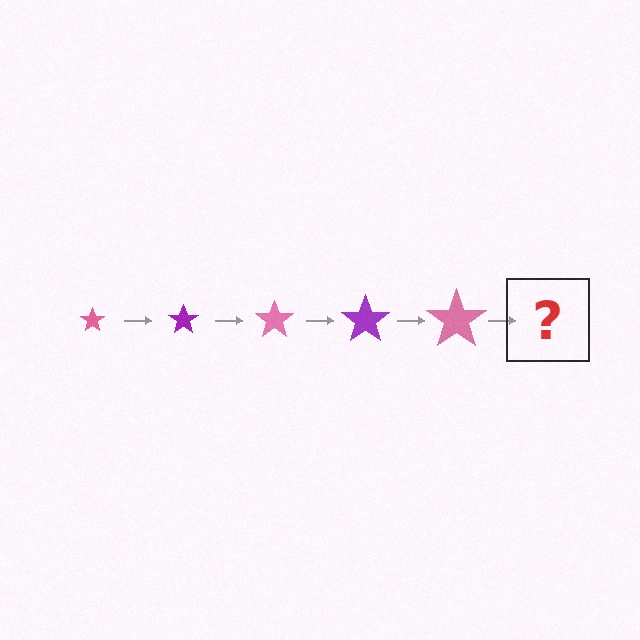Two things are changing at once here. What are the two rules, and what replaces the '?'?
The two rules are that the star grows larger each step and the color cycles through pink and purple. The '?' should be a purple star, larger than the previous one.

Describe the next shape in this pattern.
It should be a purple star, larger than the previous one.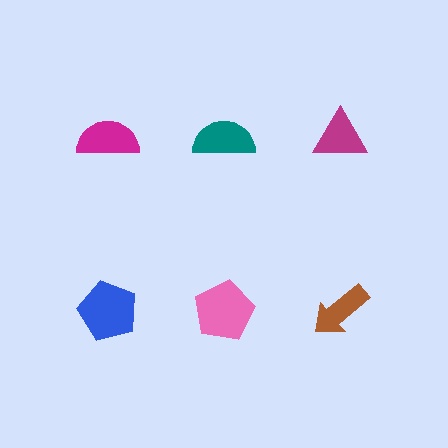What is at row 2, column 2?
A pink pentagon.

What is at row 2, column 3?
A brown arrow.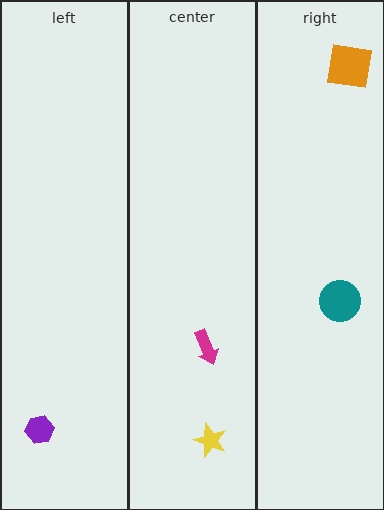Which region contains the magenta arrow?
The center region.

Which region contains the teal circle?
The right region.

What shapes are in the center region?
The yellow star, the magenta arrow.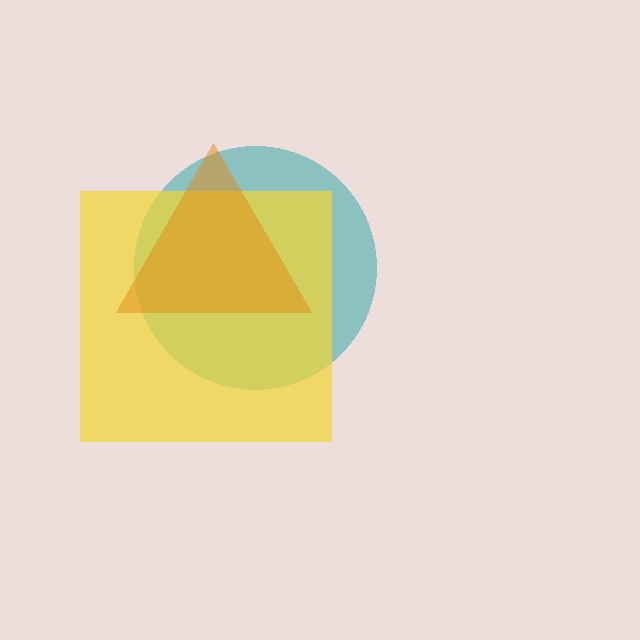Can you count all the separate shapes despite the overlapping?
Yes, there are 3 separate shapes.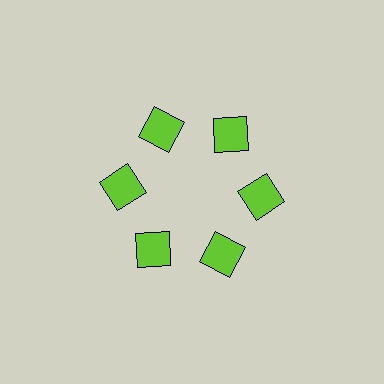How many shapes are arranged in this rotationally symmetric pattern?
There are 6 shapes, arranged in 6 groups of 1.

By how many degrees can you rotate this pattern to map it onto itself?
The pattern maps onto itself every 60 degrees of rotation.